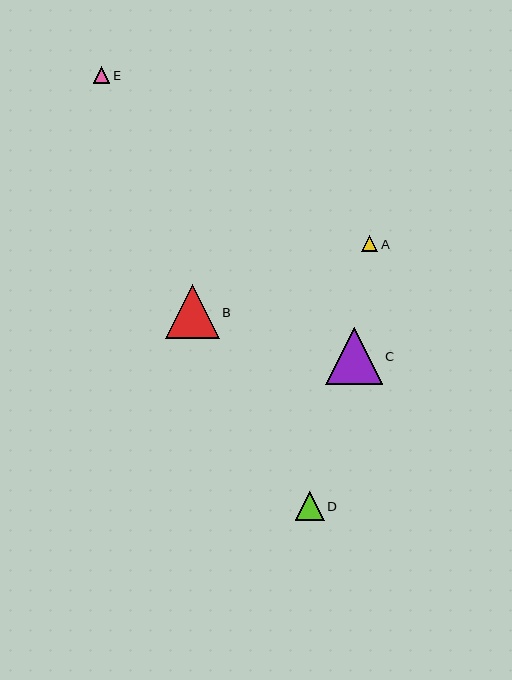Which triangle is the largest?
Triangle C is the largest with a size of approximately 57 pixels.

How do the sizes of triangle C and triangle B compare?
Triangle C and triangle B are approximately the same size.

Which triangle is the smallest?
Triangle A is the smallest with a size of approximately 16 pixels.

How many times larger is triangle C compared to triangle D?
Triangle C is approximately 1.9 times the size of triangle D.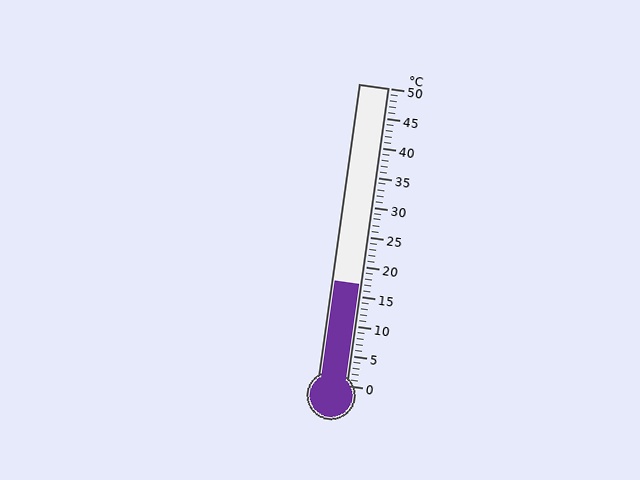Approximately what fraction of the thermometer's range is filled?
The thermometer is filled to approximately 35% of its range.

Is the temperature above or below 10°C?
The temperature is above 10°C.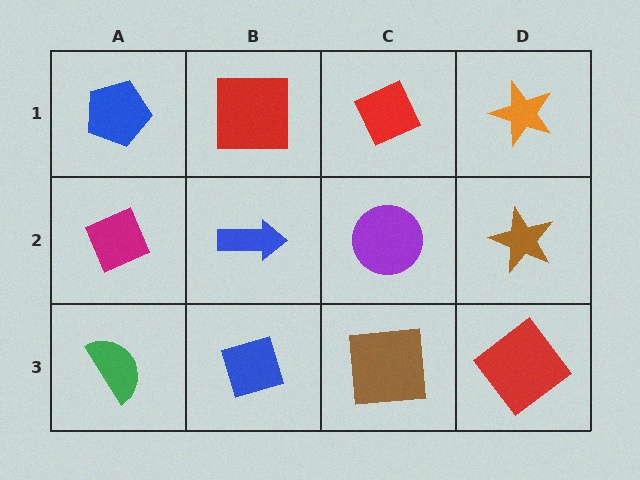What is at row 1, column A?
A blue pentagon.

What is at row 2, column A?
A magenta diamond.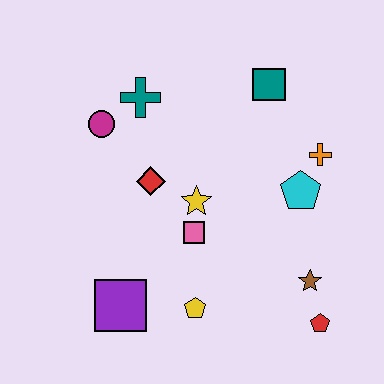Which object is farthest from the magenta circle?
The red pentagon is farthest from the magenta circle.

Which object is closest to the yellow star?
The pink square is closest to the yellow star.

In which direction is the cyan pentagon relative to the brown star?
The cyan pentagon is above the brown star.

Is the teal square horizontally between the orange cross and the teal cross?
Yes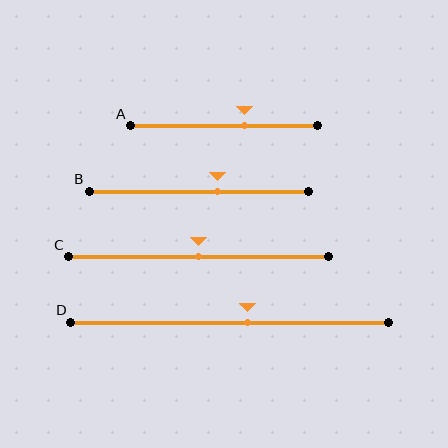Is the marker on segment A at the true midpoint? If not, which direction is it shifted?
No, the marker on segment A is shifted to the right by about 11% of the segment length.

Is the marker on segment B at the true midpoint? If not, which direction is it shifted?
No, the marker on segment B is shifted to the right by about 8% of the segment length.